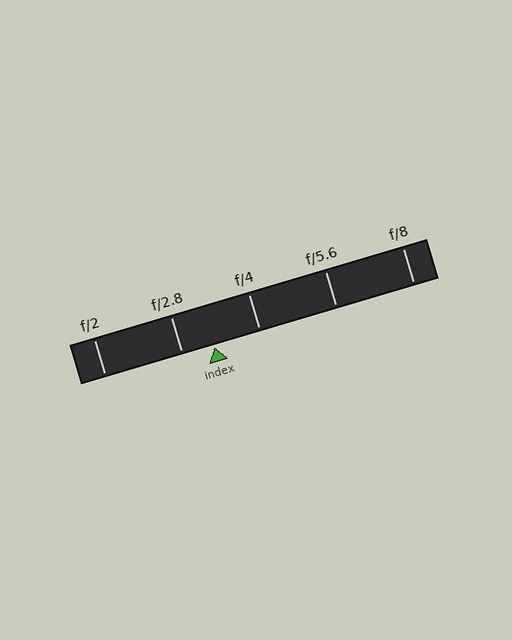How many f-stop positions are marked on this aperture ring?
There are 5 f-stop positions marked.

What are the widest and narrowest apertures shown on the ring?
The widest aperture shown is f/2 and the narrowest is f/8.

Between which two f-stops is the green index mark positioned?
The index mark is between f/2.8 and f/4.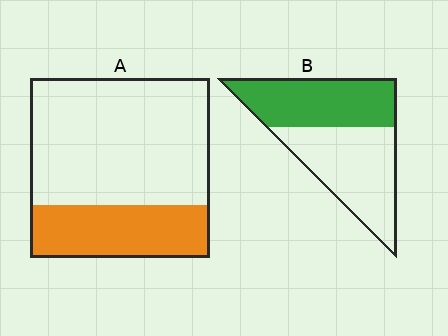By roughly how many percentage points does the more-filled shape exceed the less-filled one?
By roughly 15 percentage points (B over A).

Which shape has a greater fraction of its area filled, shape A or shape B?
Shape B.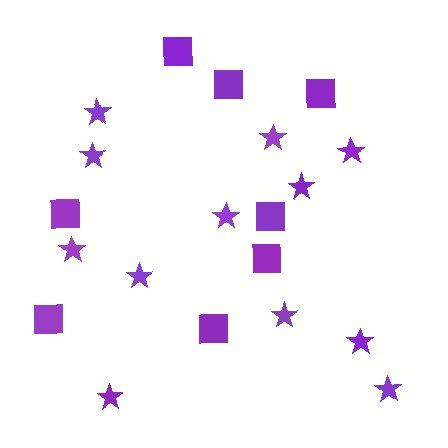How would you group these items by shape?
There are 2 groups: one group of stars (12) and one group of squares (8).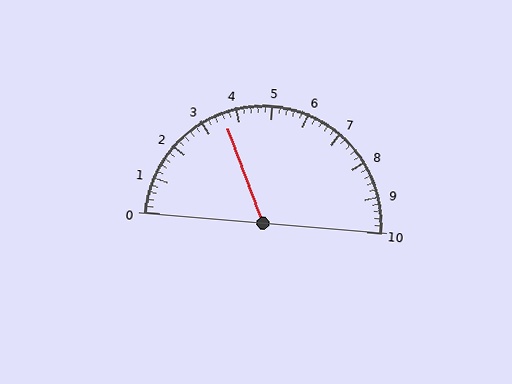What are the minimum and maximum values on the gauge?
The gauge ranges from 0 to 10.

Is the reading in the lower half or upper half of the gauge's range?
The reading is in the lower half of the range (0 to 10).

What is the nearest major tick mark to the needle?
The nearest major tick mark is 4.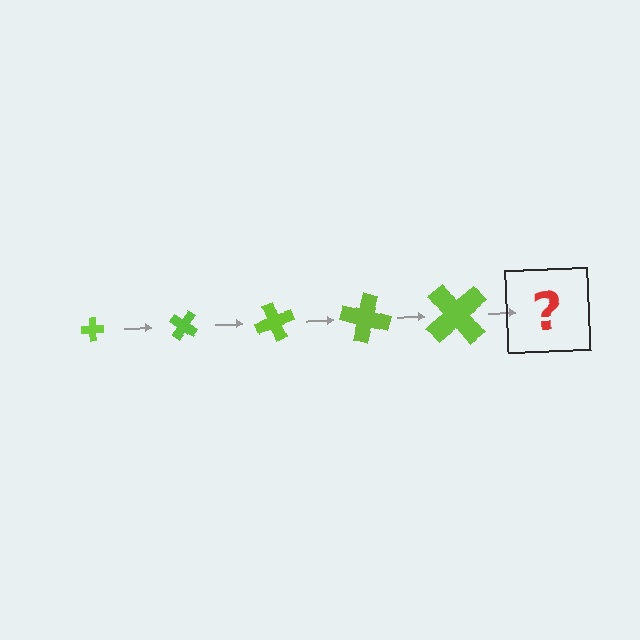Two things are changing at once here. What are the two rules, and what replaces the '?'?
The two rules are that the cross grows larger each step and it rotates 35 degrees each step. The '?' should be a cross, larger than the previous one and rotated 175 degrees from the start.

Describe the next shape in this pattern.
It should be a cross, larger than the previous one and rotated 175 degrees from the start.